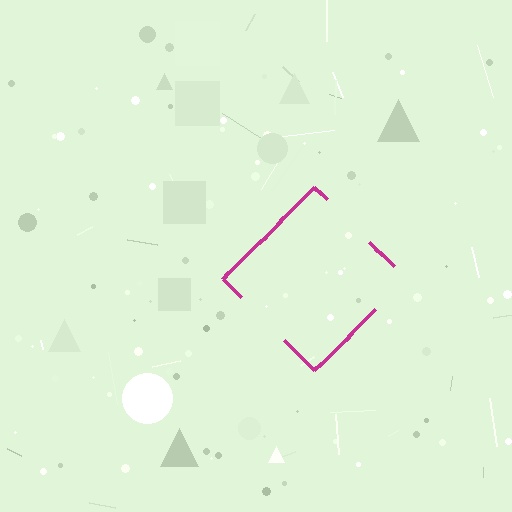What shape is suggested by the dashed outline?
The dashed outline suggests a diamond.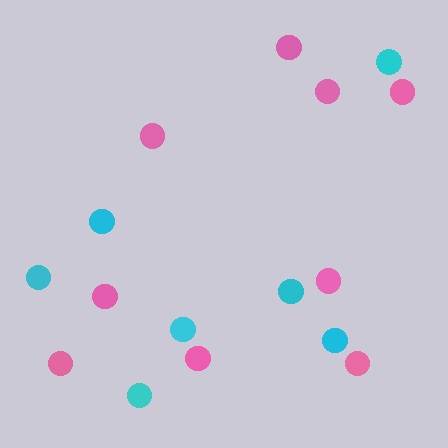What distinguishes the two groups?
There are 2 groups: one group of cyan circles (7) and one group of pink circles (9).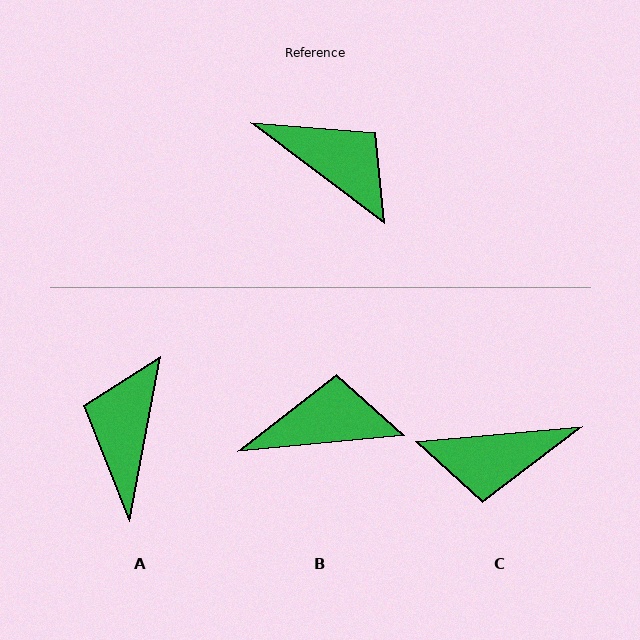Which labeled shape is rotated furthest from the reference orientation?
C, about 138 degrees away.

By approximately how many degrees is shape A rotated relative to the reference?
Approximately 116 degrees counter-clockwise.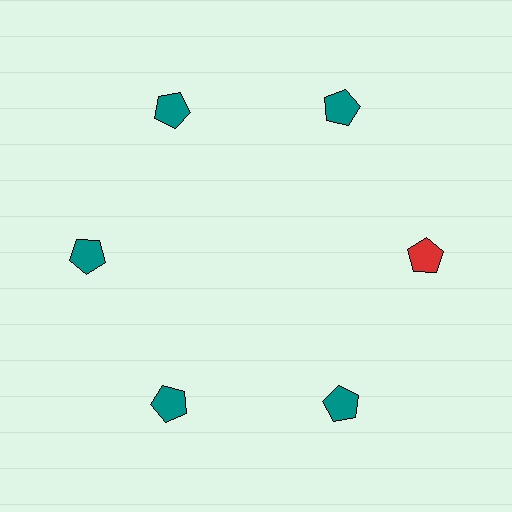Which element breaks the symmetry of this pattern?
The red pentagon at roughly the 3 o'clock position breaks the symmetry. All other shapes are teal pentagons.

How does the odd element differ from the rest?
It has a different color: red instead of teal.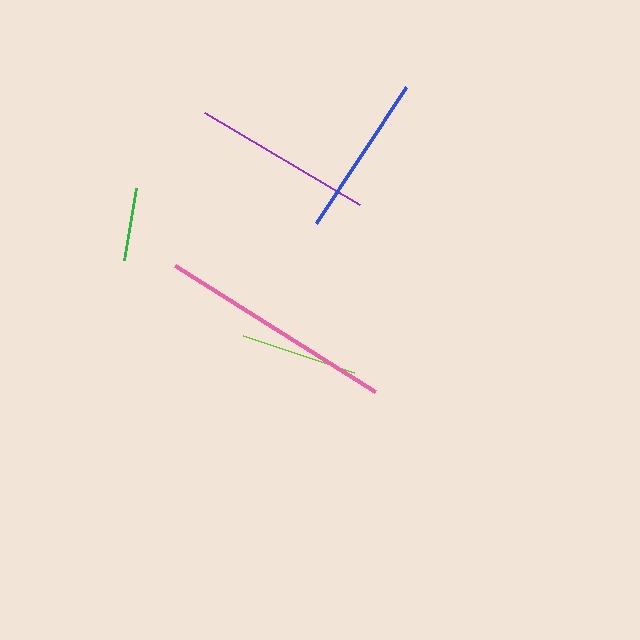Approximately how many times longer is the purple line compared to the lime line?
The purple line is approximately 1.5 times the length of the lime line.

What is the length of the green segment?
The green segment is approximately 73 pixels long.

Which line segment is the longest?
The pink line is the longest at approximately 237 pixels.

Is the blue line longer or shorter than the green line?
The blue line is longer than the green line.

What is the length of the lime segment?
The lime segment is approximately 117 pixels long.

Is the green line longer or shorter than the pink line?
The pink line is longer than the green line.